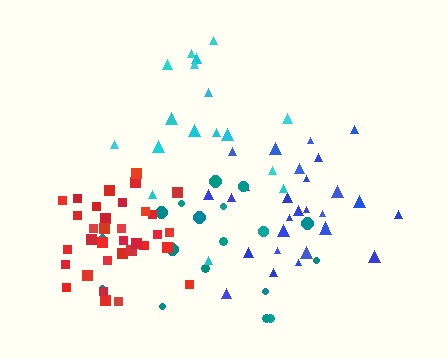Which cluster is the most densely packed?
Red.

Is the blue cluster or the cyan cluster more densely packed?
Blue.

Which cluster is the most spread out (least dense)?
Cyan.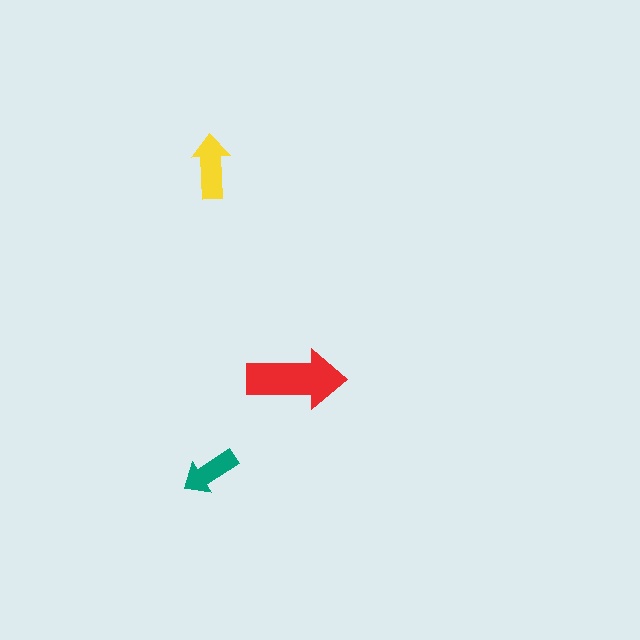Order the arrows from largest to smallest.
the red one, the yellow one, the teal one.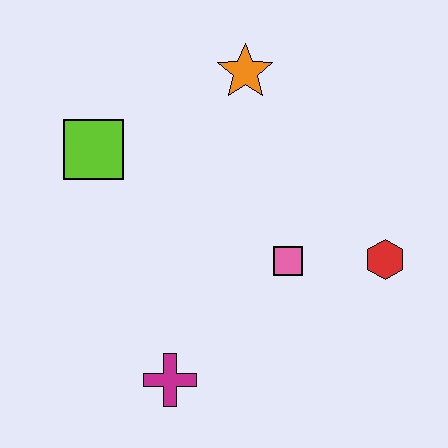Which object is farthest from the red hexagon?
The lime square is farthest from the red hexagon.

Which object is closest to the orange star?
The lime square is closest to the orange star.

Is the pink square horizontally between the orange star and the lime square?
No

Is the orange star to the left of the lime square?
No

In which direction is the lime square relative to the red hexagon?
The lime square is to the left of the red hexagon.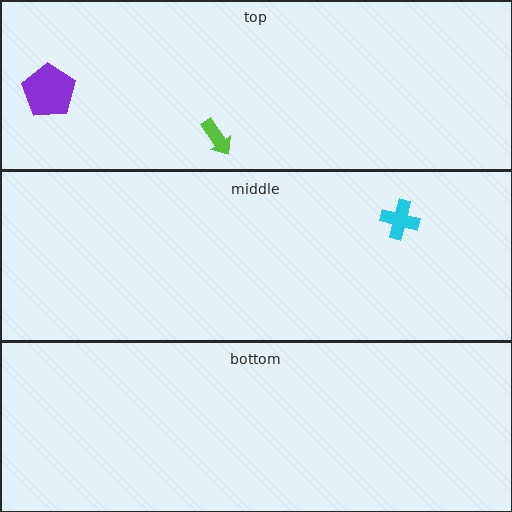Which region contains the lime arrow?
The top region.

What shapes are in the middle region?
The cyan cross.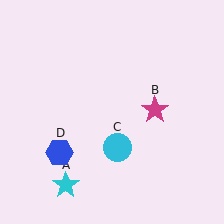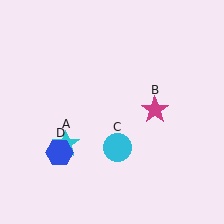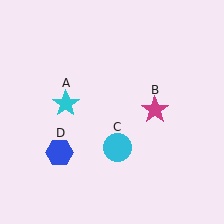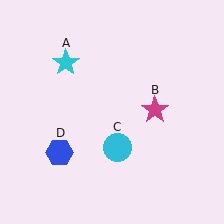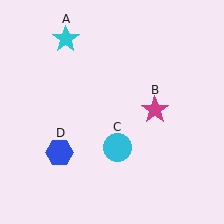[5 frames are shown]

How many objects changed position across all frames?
1 object changed position: cyan star (object A).